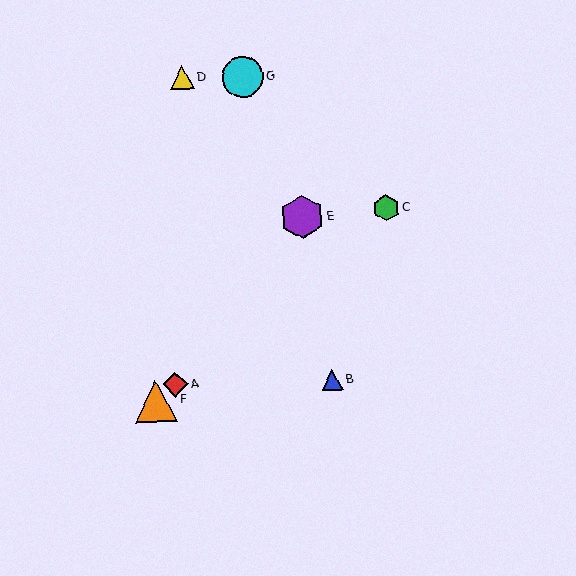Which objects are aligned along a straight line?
Objects A, C, F are aligned along a straight line.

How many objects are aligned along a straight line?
3 objects (A, C, F) are aligned along a straight line.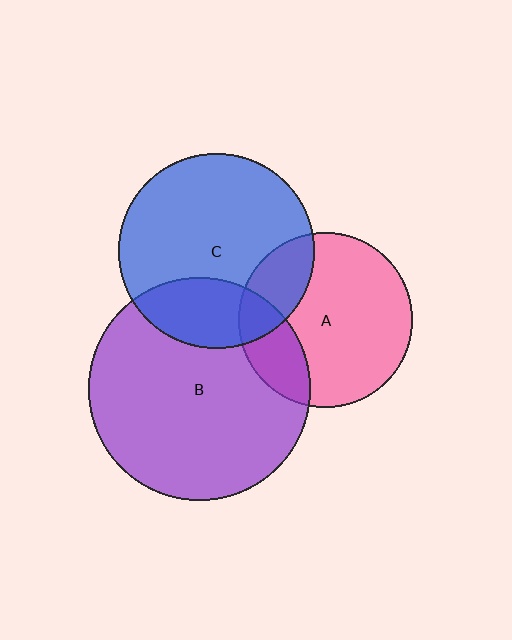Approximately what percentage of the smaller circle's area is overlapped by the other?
Approximately 25%.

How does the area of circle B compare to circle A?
Approximately 1.6 times.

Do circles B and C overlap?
Yes.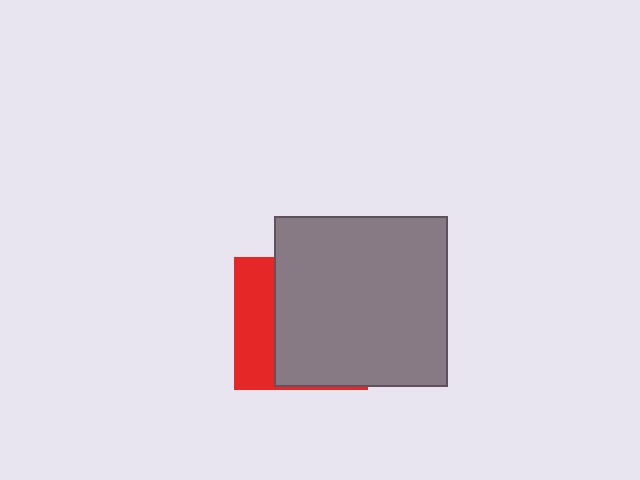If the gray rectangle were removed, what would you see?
You would see the complete red square.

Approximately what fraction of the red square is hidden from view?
Roughly 69% of the red square is hidden behind the gray rectangle.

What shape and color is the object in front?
The object in front is a gray rectangle.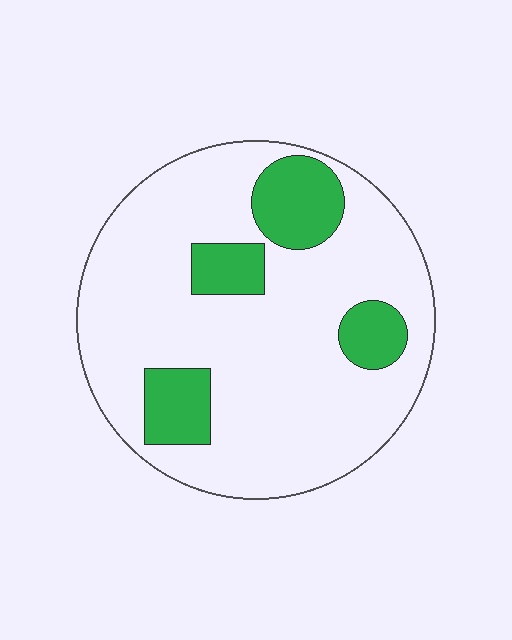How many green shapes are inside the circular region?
4.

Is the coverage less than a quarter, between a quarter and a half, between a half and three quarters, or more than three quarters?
Less than a quarter.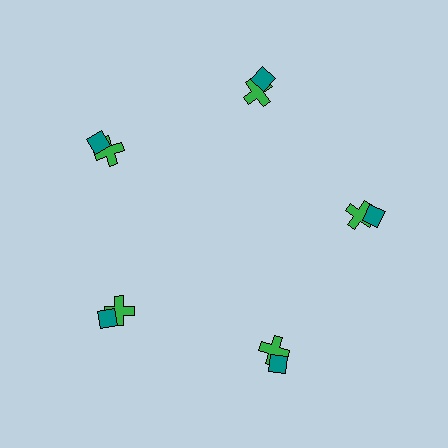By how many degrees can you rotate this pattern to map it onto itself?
The pattern maps onto itself every 72 degrees of rotation.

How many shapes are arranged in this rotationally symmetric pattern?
There are 10 shapes, arranged in 5 groups of 2.